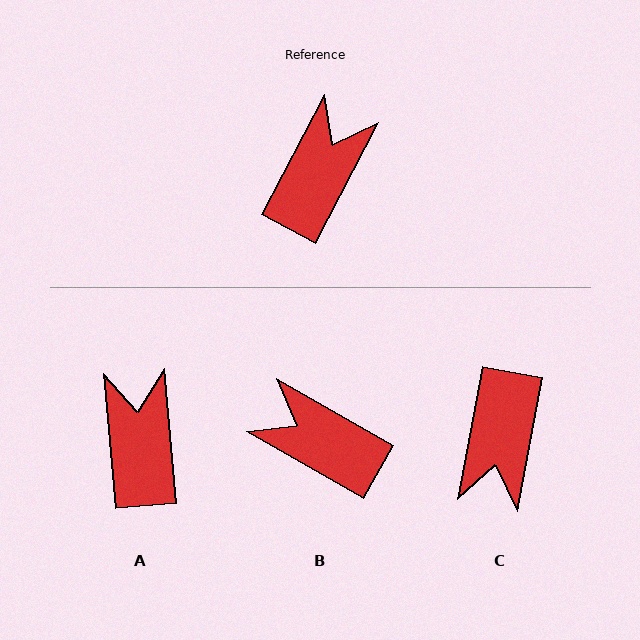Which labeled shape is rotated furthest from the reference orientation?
C, about 163 degrees away.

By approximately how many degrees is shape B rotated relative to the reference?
Approximately 88 degrees counter-clockwise.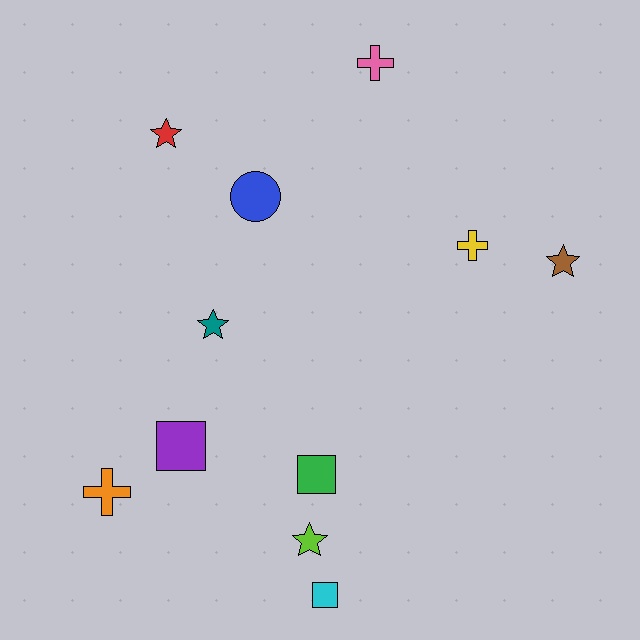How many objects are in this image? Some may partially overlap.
There are 11 objects.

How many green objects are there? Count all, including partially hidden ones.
There is 1 green object.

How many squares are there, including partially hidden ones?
There are 3 squares.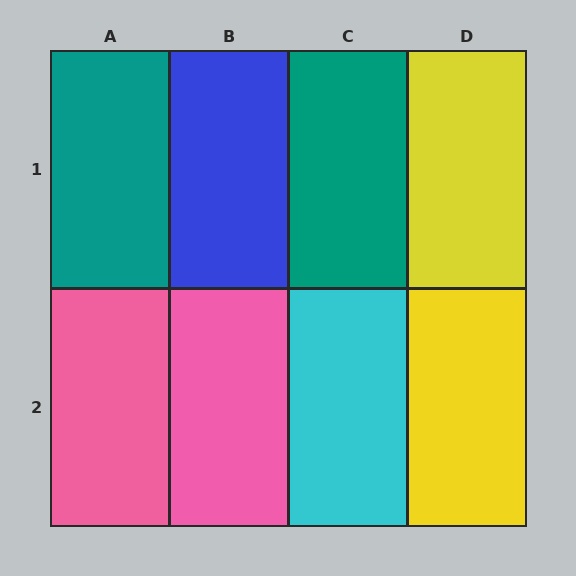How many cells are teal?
2 cells are teal.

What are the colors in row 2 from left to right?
Pink, pink, cyan, yellow.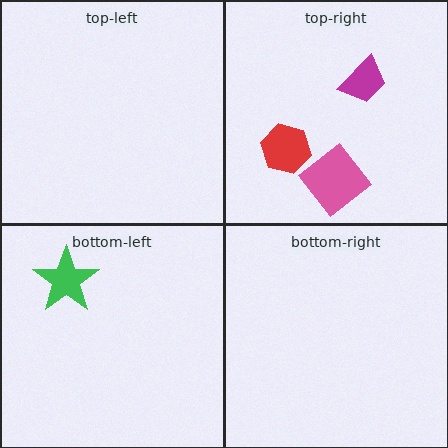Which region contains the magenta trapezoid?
The top-right region.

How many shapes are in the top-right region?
3.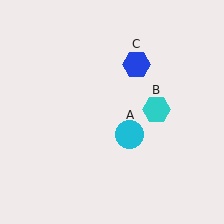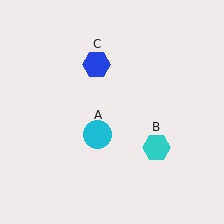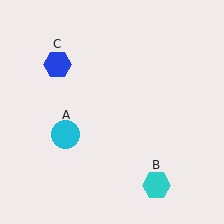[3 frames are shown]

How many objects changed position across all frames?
3 objects changed position: cyan circle (object A), cyan hexagon (object B), blue hexagon (object C).